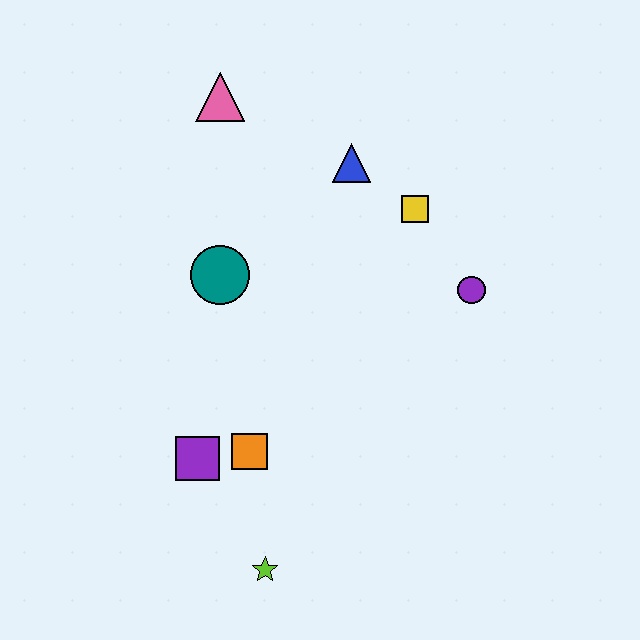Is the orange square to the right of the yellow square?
No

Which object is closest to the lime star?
The orange square is closest to the lime star.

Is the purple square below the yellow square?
Yes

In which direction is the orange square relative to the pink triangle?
The orange square is below the pink triangle.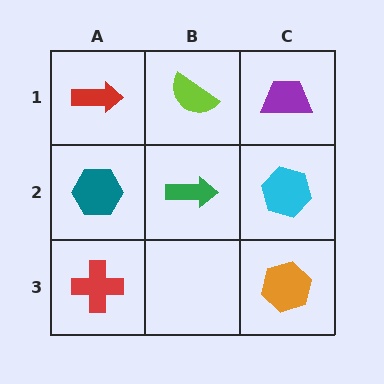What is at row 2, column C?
A cyan hexagon.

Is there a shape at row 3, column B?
No, that cell is empty.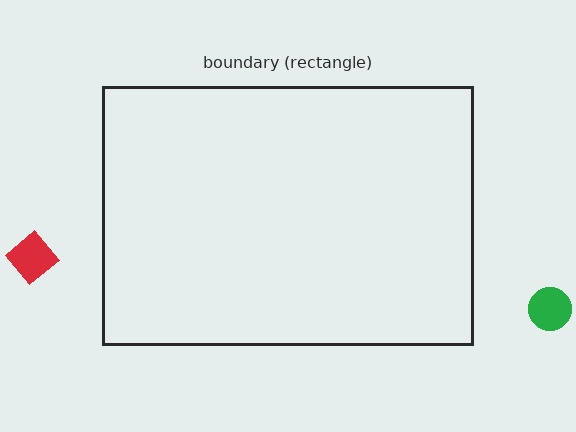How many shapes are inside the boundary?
0 inside, 2 outside.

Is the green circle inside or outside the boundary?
Outside.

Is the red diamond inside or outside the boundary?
Outside.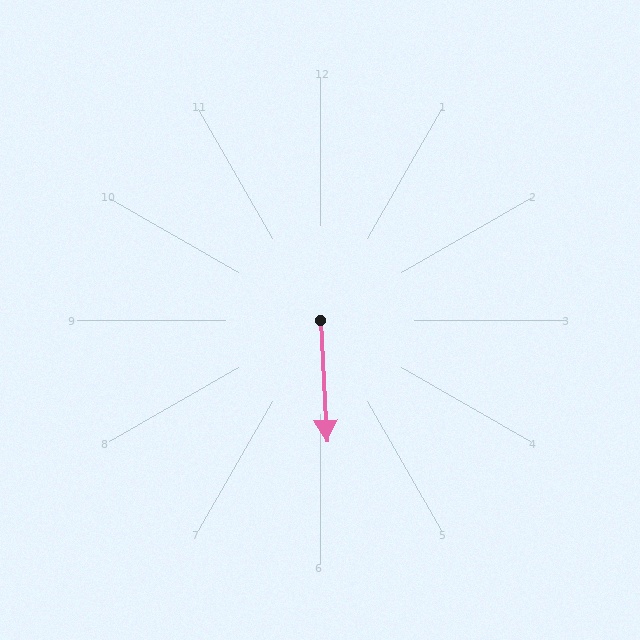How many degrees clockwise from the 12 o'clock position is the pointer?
Approximately 177 degrees.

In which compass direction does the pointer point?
South.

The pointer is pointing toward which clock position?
Roughly 6 o'clock.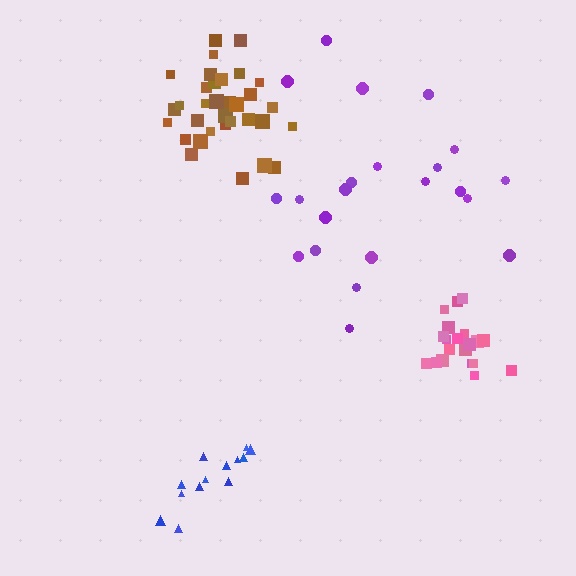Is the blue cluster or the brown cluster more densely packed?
Brown.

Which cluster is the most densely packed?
Pink.